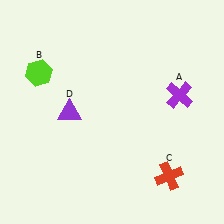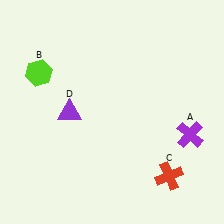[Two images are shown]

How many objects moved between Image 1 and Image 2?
1 object moved between the two images.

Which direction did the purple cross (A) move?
The purple cross (A) moved down.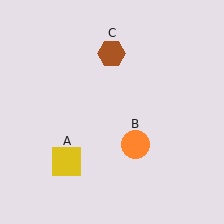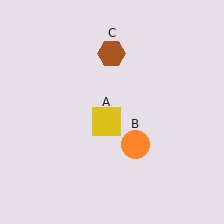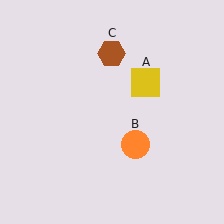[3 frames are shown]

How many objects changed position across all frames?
1 object changed position: yellow square (object A).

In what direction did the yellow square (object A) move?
The yellow square (object A) moved up and to the right.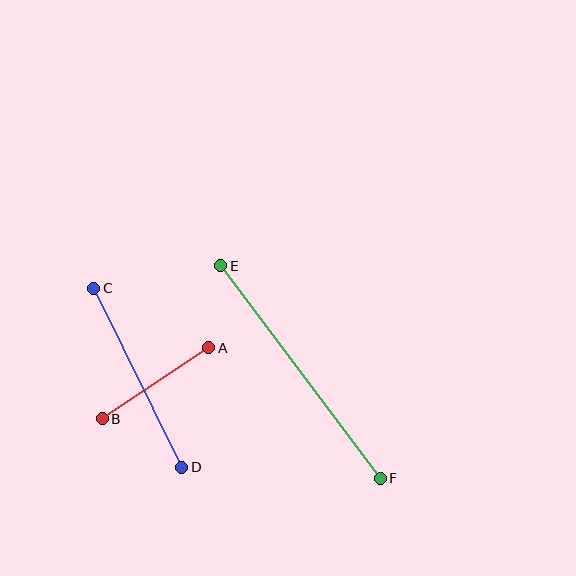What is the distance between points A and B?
The distance is approximately 128 pixels.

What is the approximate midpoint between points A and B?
The midpoint is at approximately (155, 383) pixels.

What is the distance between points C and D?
The distance is approximately 200 pixels.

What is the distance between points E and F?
The distance is approximately 266 pixels.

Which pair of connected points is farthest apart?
Points E and F are farthest apart.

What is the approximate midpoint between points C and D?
The midpoint is at approximately (138, 378) pixels.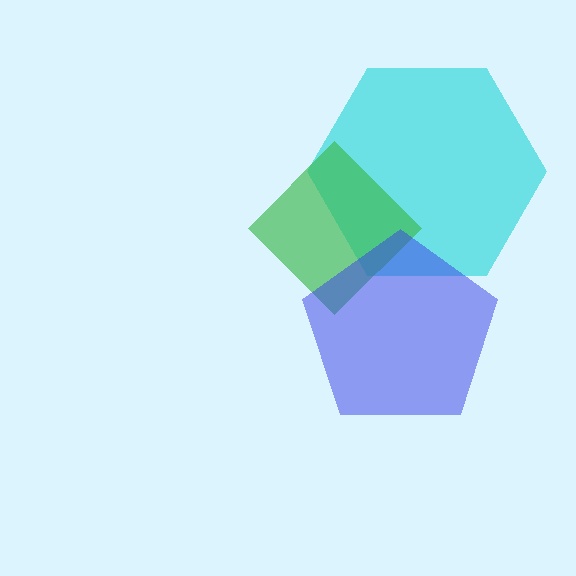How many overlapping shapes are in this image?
There are 3 overlapping shapes in the image.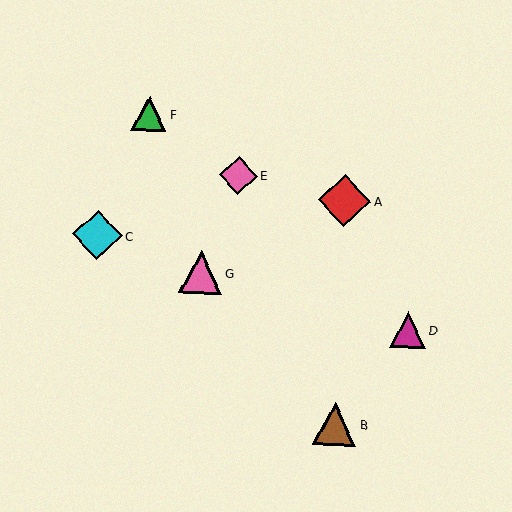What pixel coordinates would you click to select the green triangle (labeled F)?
Click at (149, 113) to select the green triangle F.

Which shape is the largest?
The red diamond (labeled A) is the largest.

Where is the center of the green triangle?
The center of the green triangle is at (149, 113).